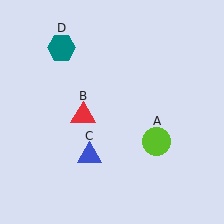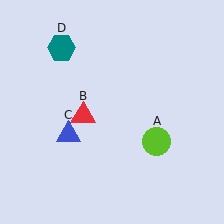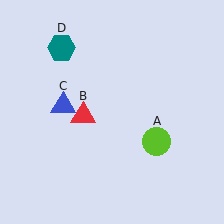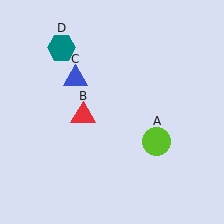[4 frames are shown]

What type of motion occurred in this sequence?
The blue triangle (object C) rotated clockwise around the center of the scene.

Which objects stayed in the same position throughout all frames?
Lime circle (object A) and red triangle (object B) and teal hexagon (object D) remained stationary.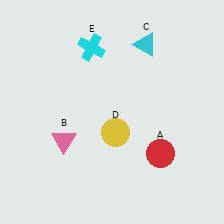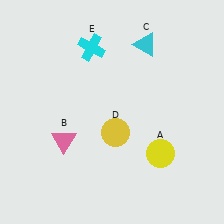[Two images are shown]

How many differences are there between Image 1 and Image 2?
There is 1 difference between the two images.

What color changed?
The circle (A) changed from red in Image 1 to yellow in Image 2.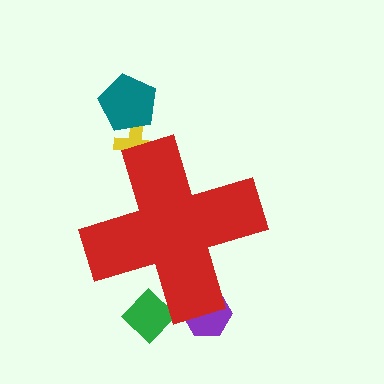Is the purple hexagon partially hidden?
Yes, the purple hexagon is partially hidden behind the red cross.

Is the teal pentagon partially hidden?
No, the teal pentagon is fully visible.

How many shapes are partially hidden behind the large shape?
3 shapes are partially hidden.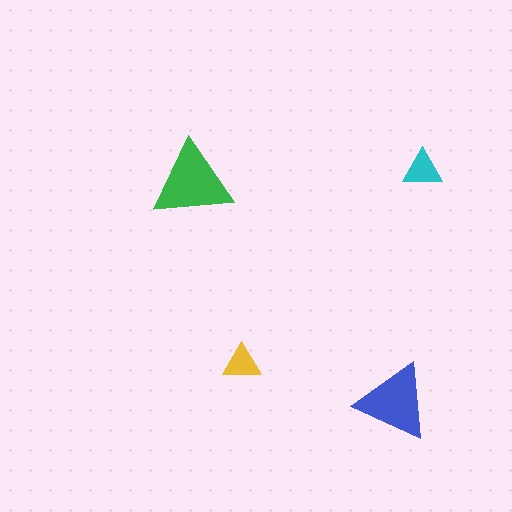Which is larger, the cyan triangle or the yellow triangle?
The cyan one.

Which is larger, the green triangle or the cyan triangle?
The green one.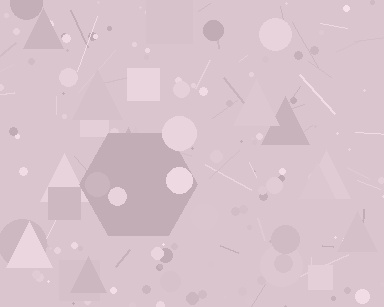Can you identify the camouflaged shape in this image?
The camouflaged shape is a hexagon.